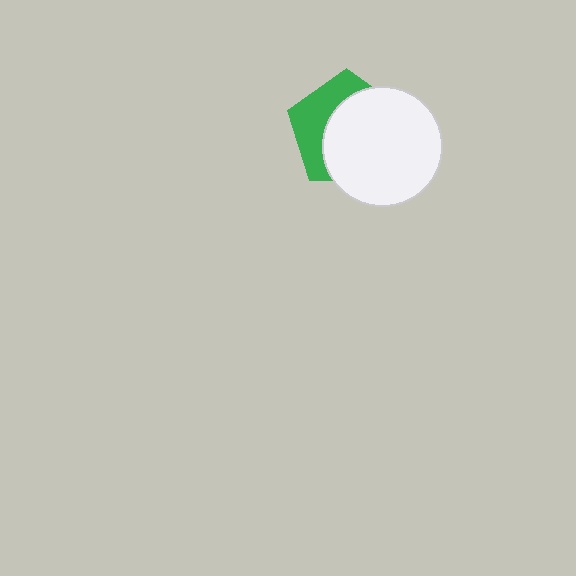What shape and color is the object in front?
The object in front is a white circle.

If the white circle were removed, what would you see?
You would see the complete green pentagon.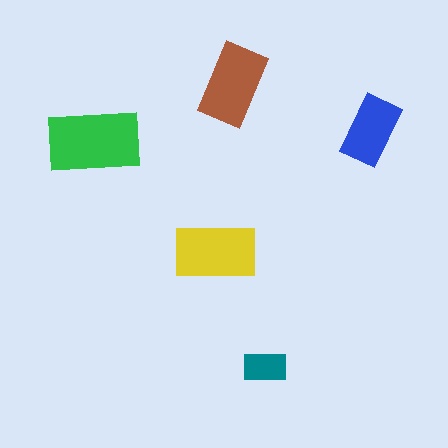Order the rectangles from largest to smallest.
the green one, the yellow one, the brown one, the blue one, the teal one.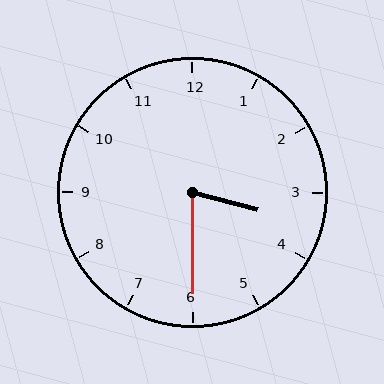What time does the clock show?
3:30.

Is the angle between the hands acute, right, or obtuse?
It is acute.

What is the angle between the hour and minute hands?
Approximately 75 degrees.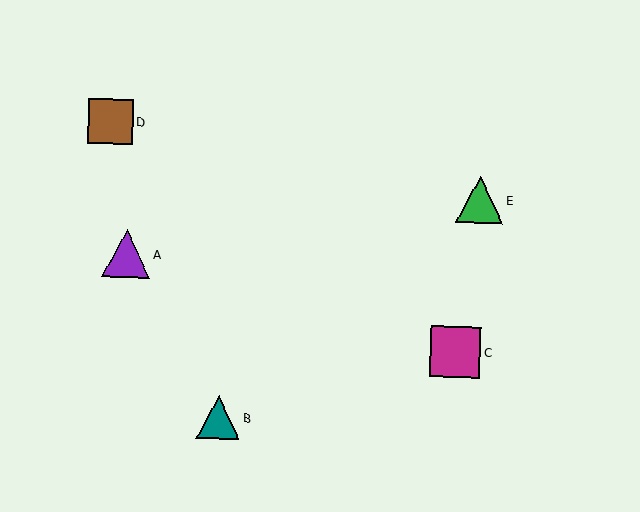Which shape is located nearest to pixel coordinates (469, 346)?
The magenta square (labeled C) at (455, 352) is nearest to that location.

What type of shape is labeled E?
Shape E is a green triangle.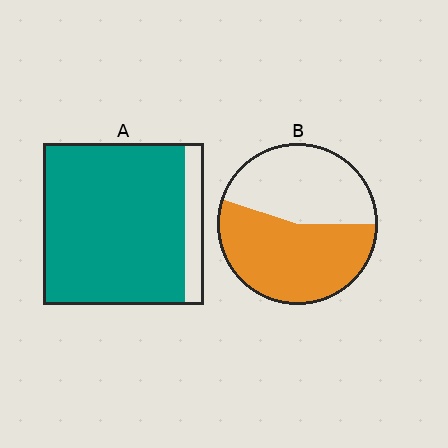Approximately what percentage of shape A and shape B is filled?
A is approximately 90% and B is approximately 55%.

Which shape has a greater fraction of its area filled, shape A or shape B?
Shape A.